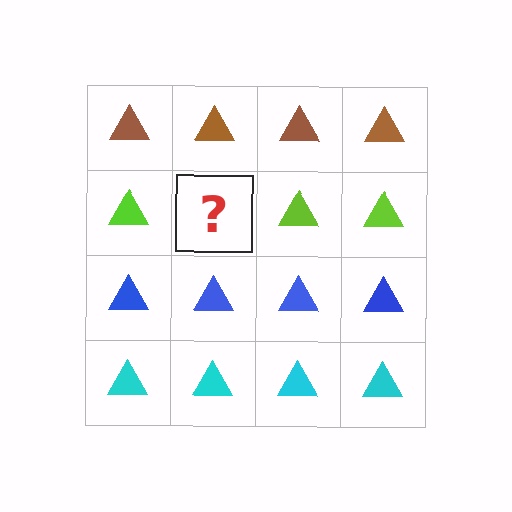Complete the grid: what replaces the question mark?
The question mark should be replaced with a lime triangle.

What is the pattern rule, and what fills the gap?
The rule is that each row has a consistent color. The gap should be filled with a lime triangle.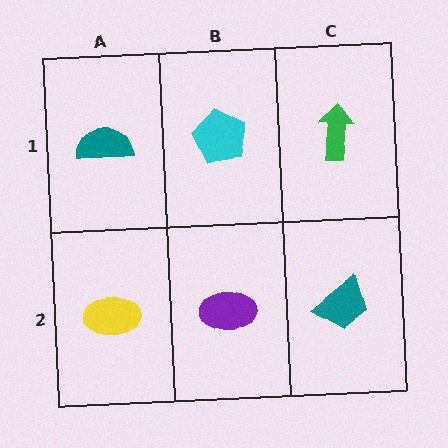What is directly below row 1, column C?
A teal trapezoid.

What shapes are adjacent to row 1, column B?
A purple ellipse (row 2, column B), a teal semicircle (row 1, column A), a green arrow (row 1, column C).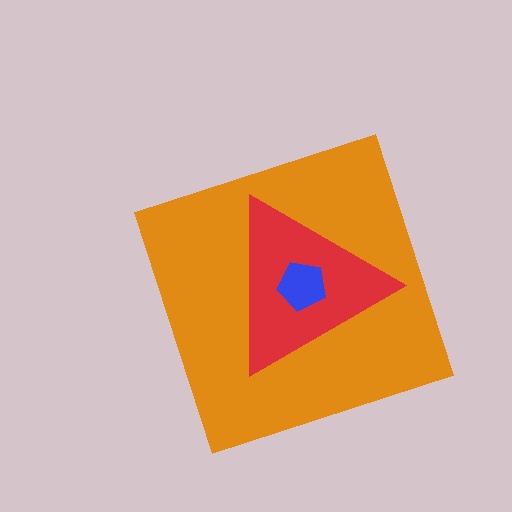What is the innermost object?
The blue pentagon.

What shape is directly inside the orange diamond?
The red triangle.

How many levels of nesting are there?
3.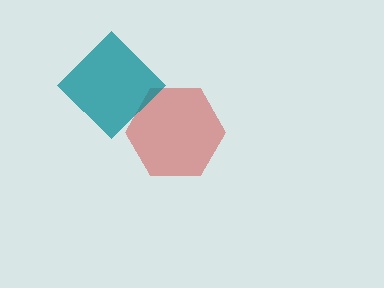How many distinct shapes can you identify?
There are 2 distinct shapes: a red hexagon, a teal diamond.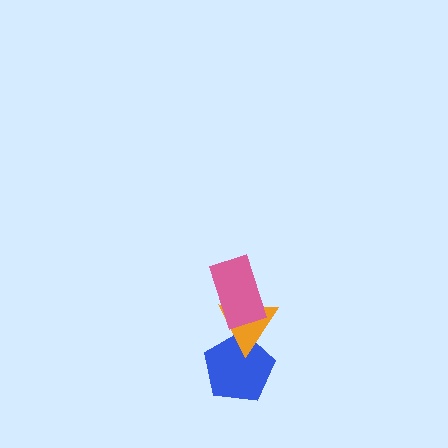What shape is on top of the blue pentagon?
The orange triangle is on top of the blue pentagon.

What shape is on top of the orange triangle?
The pink rectangle is on top of the orange triangle.